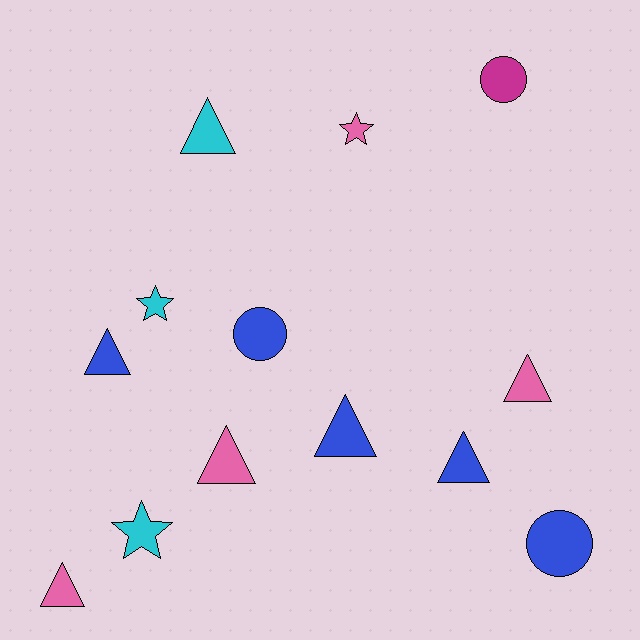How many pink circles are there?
There are no pink circles.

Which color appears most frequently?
Blue, with 5 objects.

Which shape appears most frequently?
Triangle, with 7 objects.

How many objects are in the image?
There are 13 objects.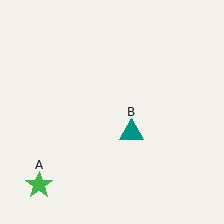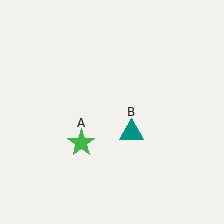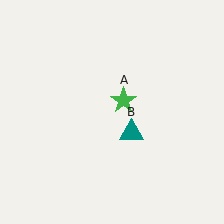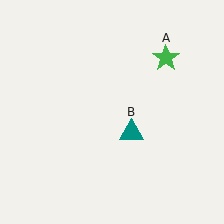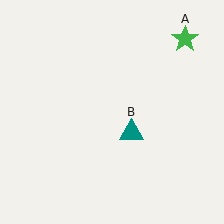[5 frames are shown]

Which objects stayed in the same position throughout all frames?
Teal triangle (object B) remained stationary.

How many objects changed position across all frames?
1 object changed position: green star (object A).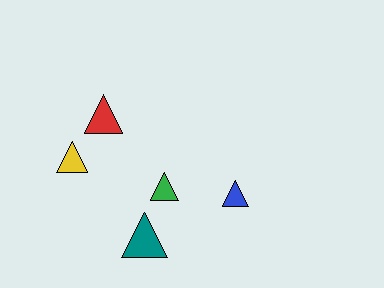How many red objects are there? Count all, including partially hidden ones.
There is 1 red object.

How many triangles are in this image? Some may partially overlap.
There are 5 triangles.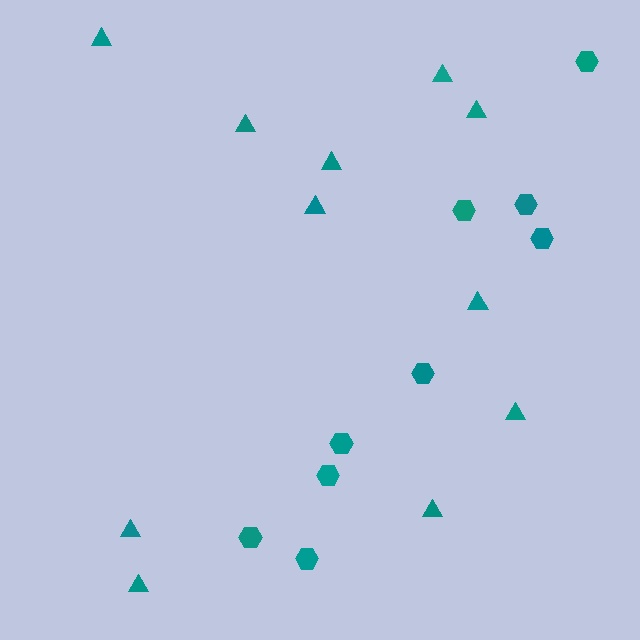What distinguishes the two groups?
There are 2 groups: one group of hexagons (9) and one group of triangles (11).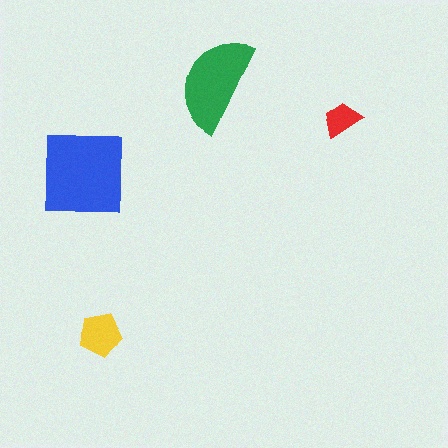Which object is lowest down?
The yellow pentagon is bottommost.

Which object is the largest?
The blue square.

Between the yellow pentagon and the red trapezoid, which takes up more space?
The yellow pentagon.